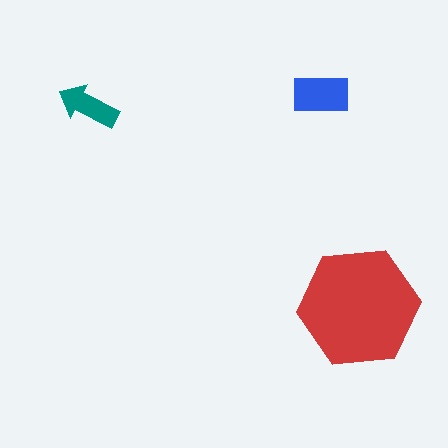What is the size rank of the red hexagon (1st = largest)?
1st.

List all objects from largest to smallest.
The red hexagon, the blue rectangle, the teal arrow.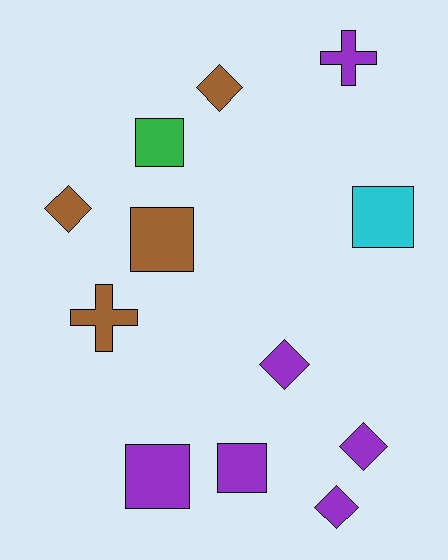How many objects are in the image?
There are 12 objects.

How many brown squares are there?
There is 1 brown square.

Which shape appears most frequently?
Diamond, with 5 objects.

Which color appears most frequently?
Purple, with 6 objects.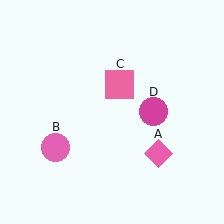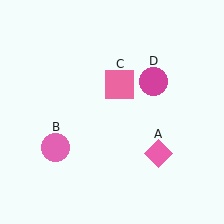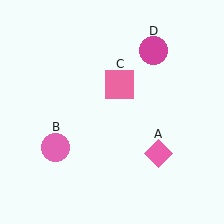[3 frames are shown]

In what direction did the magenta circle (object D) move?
The magenta circle (object D) moved up.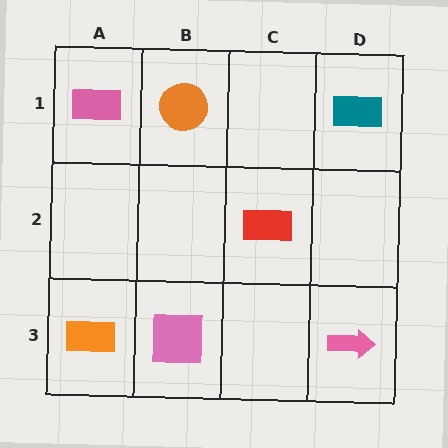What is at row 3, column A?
An orange rectangle.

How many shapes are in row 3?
3 shapes.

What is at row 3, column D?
A pink arrow.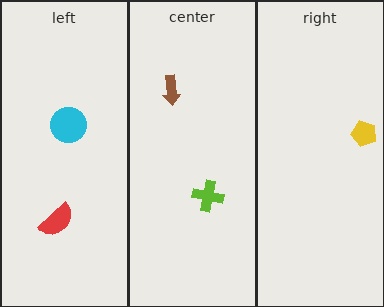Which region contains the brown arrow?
The center region.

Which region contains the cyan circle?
The left region.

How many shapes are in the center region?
2.